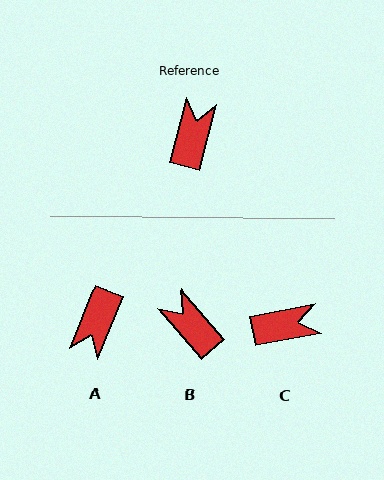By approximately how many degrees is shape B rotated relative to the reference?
Approximately 55 degrees counter-clockwise.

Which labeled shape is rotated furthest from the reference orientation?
A, about 172 degrees away.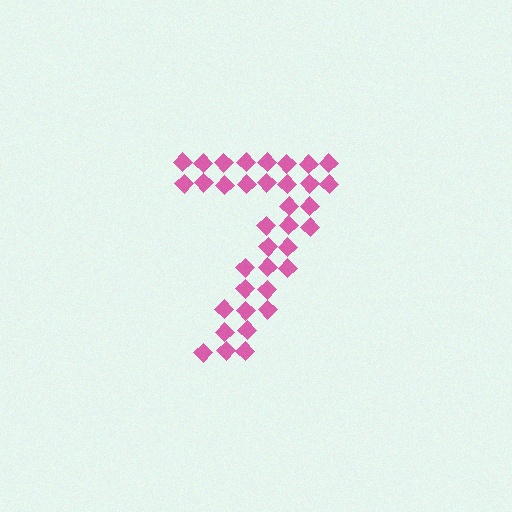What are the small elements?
The small elements are diamonds.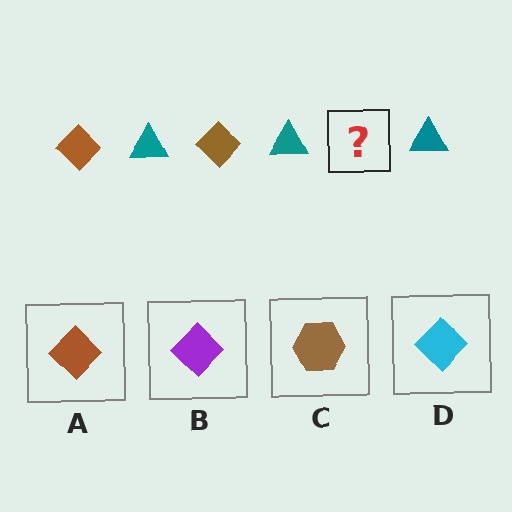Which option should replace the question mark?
Option A.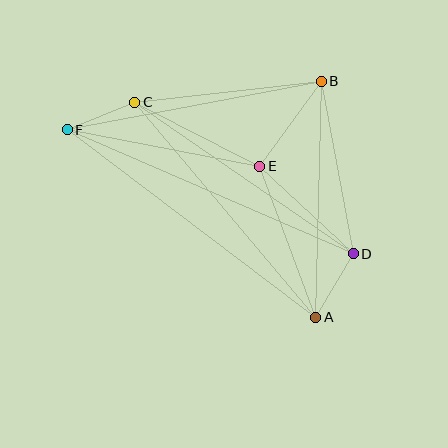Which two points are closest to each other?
Points C and F are closest to each other.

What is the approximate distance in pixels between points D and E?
The distance between D and E is approximately 128 pixels.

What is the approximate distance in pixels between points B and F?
The distance between B and F is approximately 259 pixels.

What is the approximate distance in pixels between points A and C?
The distance between A and C is approximately 281 pixels.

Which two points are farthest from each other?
Points D and F are farthest from each other.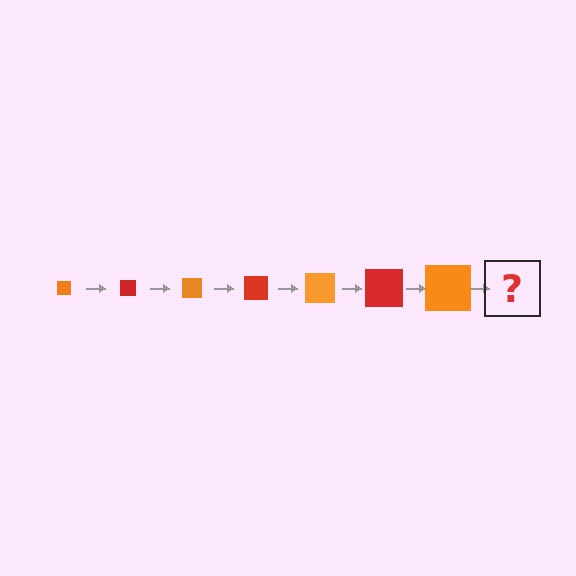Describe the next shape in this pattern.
It should be a red square, larger than the previous one.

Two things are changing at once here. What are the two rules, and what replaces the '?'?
The two rules are that the square grows larger each step and the color cycles through orange and red. The '?' should be a red square, larger than the previous one.